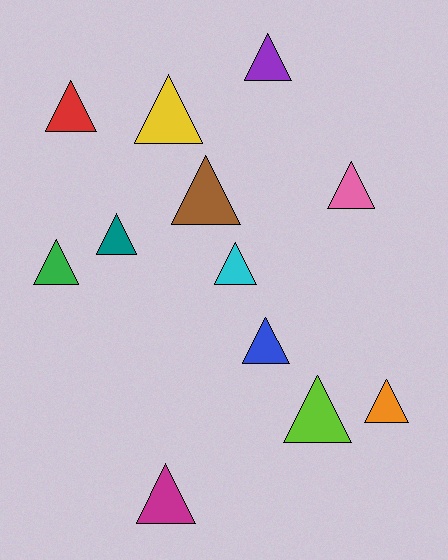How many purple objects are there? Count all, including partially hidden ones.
There is 1 purple object.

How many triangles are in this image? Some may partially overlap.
There are 12 triangles.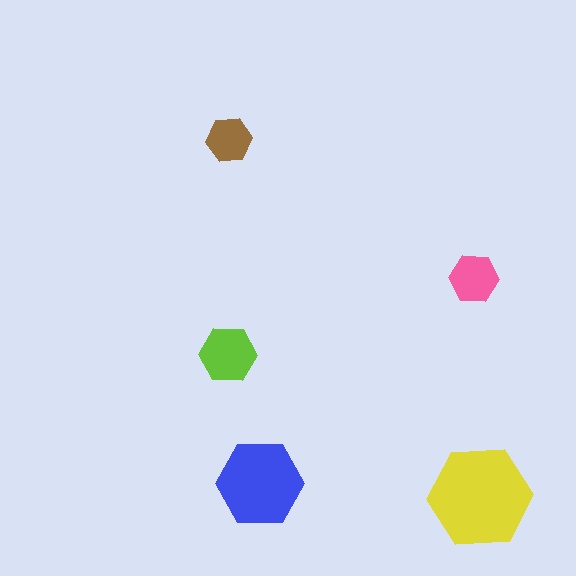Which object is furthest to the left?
The lime hexagon is leftmost.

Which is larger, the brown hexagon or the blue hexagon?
The blue one.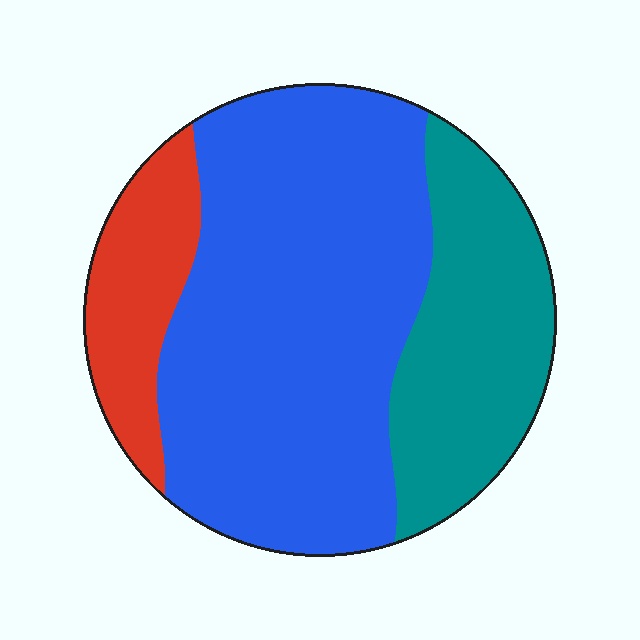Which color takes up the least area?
Red, at roughly 15%.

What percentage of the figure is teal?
Teal covers about 25% of the figure.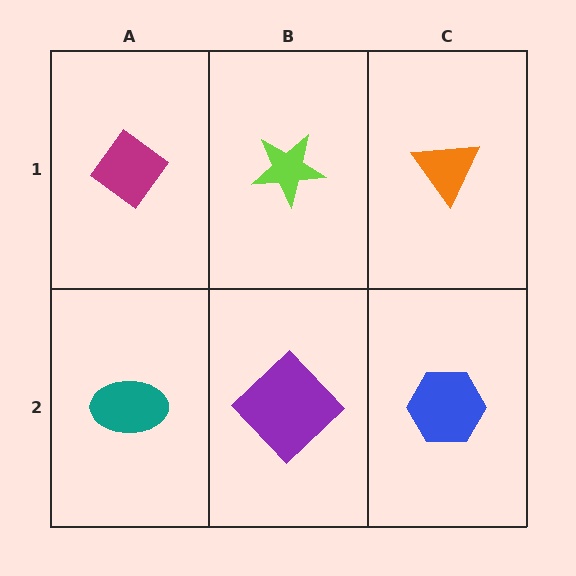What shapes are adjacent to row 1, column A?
A teal ellipse (row 2, column A), a lime star (row 1, column B).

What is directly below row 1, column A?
A teal ellipse.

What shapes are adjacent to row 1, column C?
A blue hexagon (row 2, column C), a lime star (row 1, column B).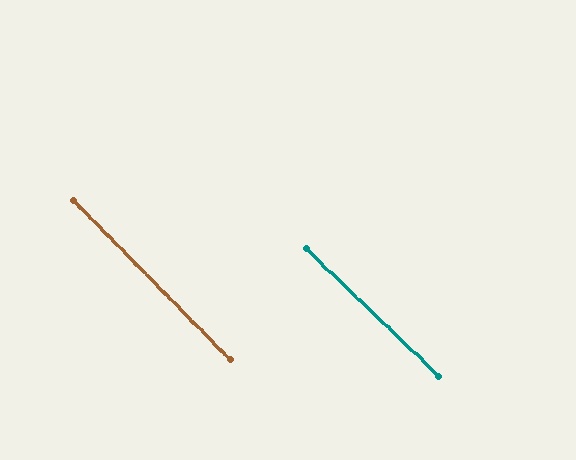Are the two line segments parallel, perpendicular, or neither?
Parallel — their directions differ by only 1.8°.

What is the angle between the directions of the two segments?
Approximately 2 degrees.